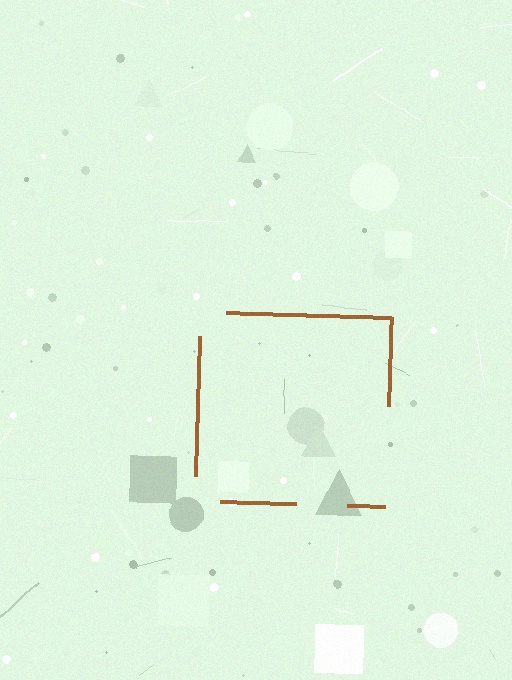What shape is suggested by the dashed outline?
The dashed outline suggests a square.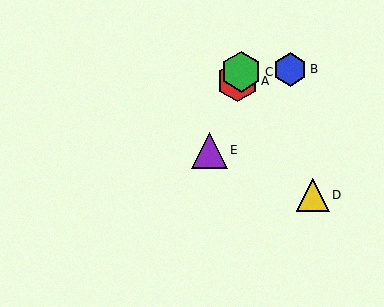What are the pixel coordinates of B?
Object B is at (290, 69).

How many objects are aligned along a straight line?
3 objects (A, C, E) are aligned along a straight line.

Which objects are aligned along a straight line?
Objects A, C, E are aligned along a straight line.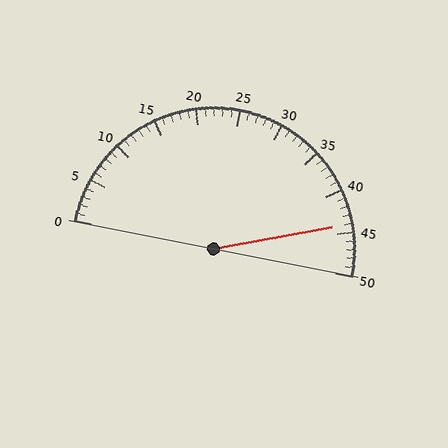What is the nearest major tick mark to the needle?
The nearest major tick mark is 45.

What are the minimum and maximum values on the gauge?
The gauge ranges from 0 to 50.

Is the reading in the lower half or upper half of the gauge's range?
The reading is in the upper half of the range (0 to 50).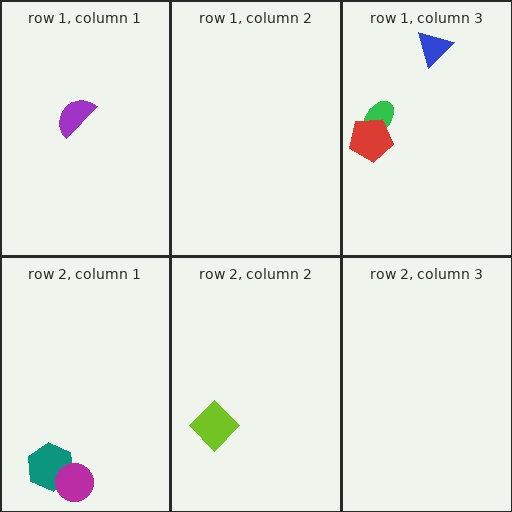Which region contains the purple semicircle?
The row 1, column 1 region.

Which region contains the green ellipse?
The row 1, column 3 region.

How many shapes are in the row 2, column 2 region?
1.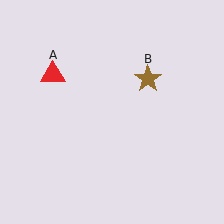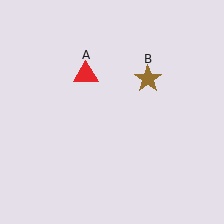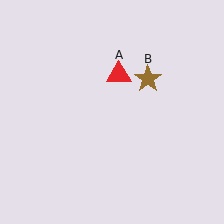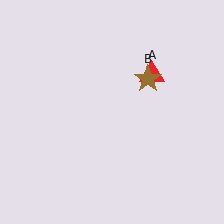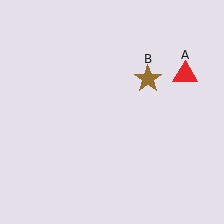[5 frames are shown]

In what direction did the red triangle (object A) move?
The red triangle (object A) moved right.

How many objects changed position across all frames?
1 object changed position: red triangle (object A).